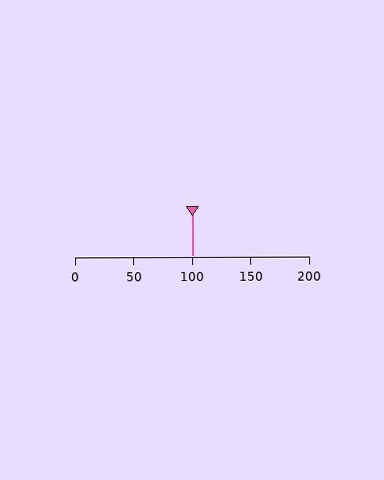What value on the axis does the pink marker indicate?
The marker indicates approximately 100.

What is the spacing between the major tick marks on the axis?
The major ticks are spaced 50 apart.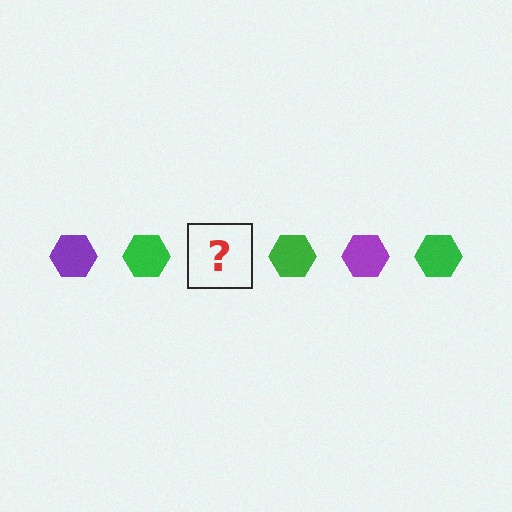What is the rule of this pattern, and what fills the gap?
The rule is that the pattern cycles through purple, green hexagons. The gap should be filled with a purple hexagon.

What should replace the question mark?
The question mark should be replaced with a purple hexagon.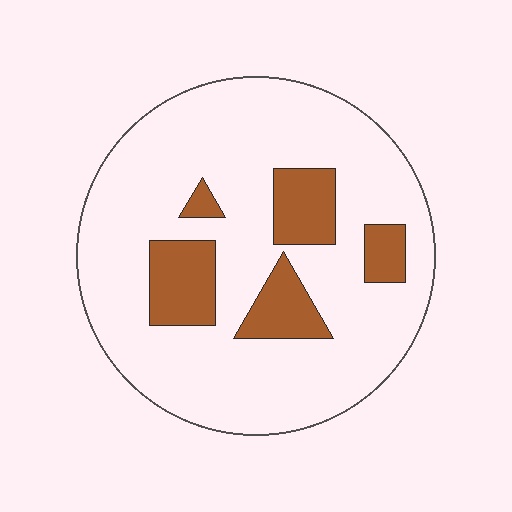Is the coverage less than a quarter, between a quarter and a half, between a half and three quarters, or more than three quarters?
Less than a quarter.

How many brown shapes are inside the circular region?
5.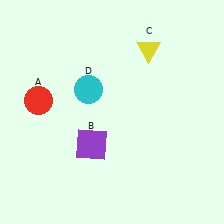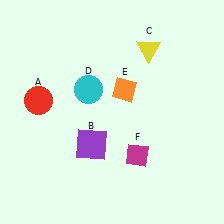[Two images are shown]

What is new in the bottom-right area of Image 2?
A magenta diamond (F) was added in the bottom-right area of Image 2.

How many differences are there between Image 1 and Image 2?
There are 2 differences between the two images.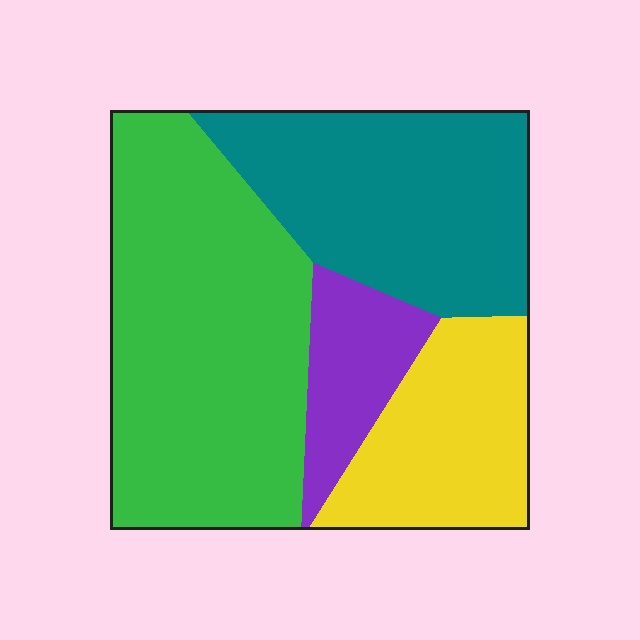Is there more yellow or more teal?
Teal.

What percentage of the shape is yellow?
Yellow takes up between a sixth and a third of the shape.